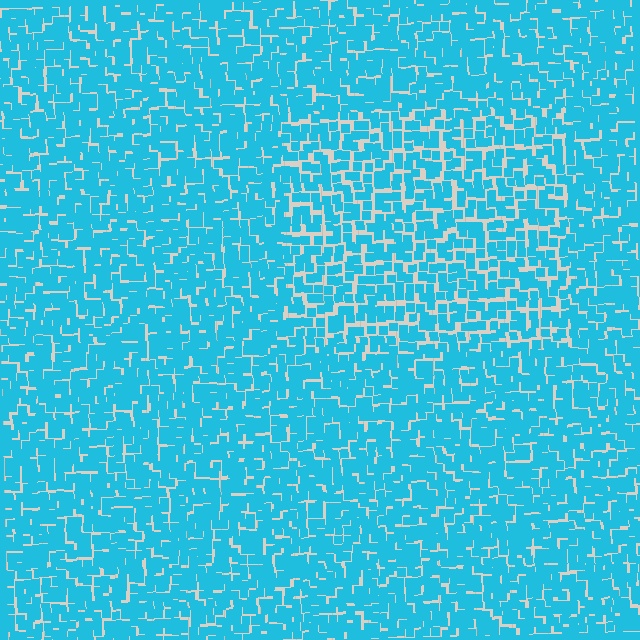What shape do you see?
I see a rectangle.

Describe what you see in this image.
The image contains small cyan elements arranged at two different densities. A rectangle-shaped region is visible where the elements are less densely packed than the surrounding area.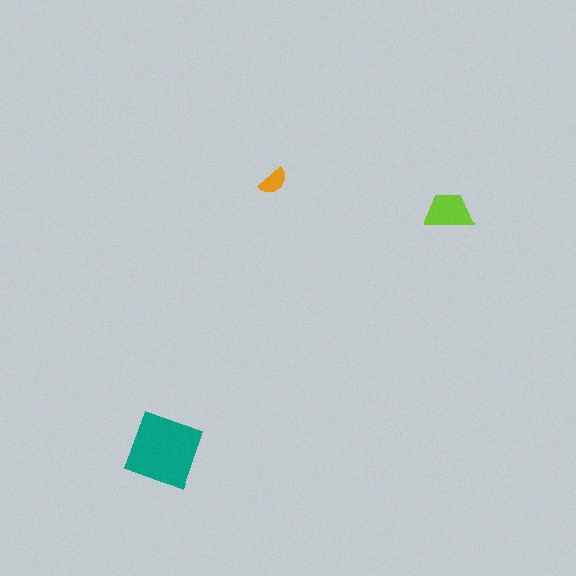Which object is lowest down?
The teal diamond is bottommost.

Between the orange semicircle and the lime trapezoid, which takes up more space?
The lime trapezoid.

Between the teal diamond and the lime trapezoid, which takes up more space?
The teal diamond.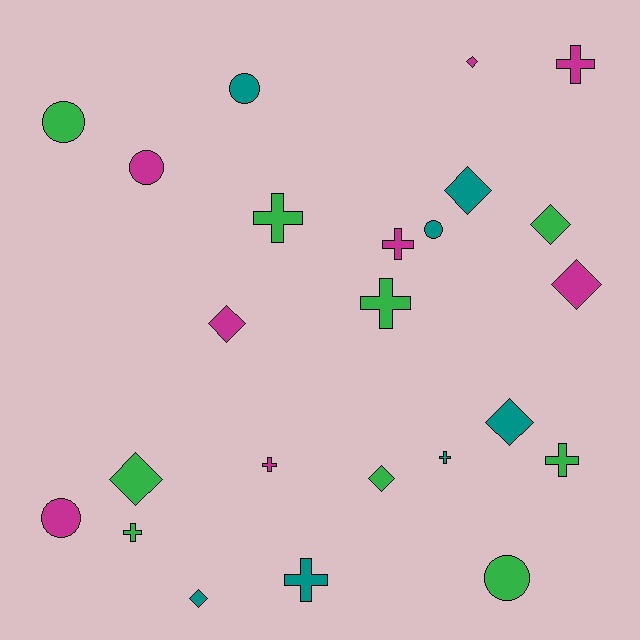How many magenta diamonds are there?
There are 3 magenta diamonds.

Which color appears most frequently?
Green, with 9 objects.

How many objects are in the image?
There are 24 objects.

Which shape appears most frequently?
Cross, with 9 objects.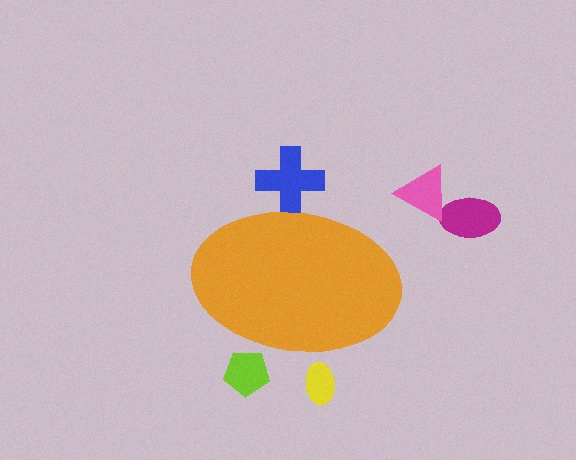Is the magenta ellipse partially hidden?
No, the magenta ellipse is fully visible.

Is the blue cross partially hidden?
Yes, the blue cross is partially hidden behind the orange ellipse.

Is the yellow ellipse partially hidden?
Yes, the yellow ellipse is partially hidden behind the orange ellipse.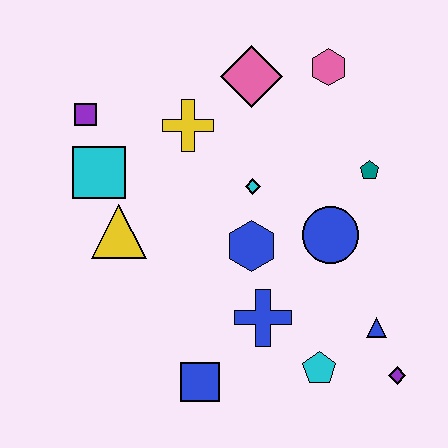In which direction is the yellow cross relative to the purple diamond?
The yellow cross is above the purple diamond.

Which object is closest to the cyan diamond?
The blue hexagon is closest to the cyan diamond.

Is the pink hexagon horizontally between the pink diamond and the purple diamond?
Yes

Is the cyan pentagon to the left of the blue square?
No